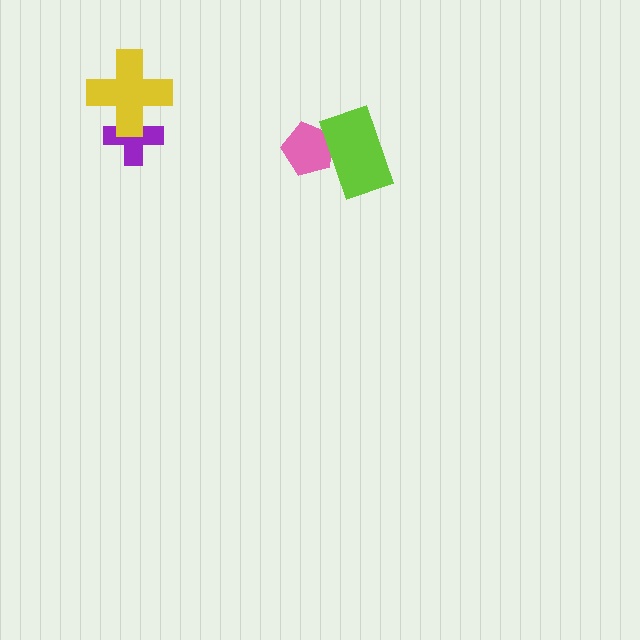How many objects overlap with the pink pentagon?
1 object overlaps with the pink pentagon.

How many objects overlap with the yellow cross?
1 object overlaps with the yellow cross.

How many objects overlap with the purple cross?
1 object overlaps with the purple cross.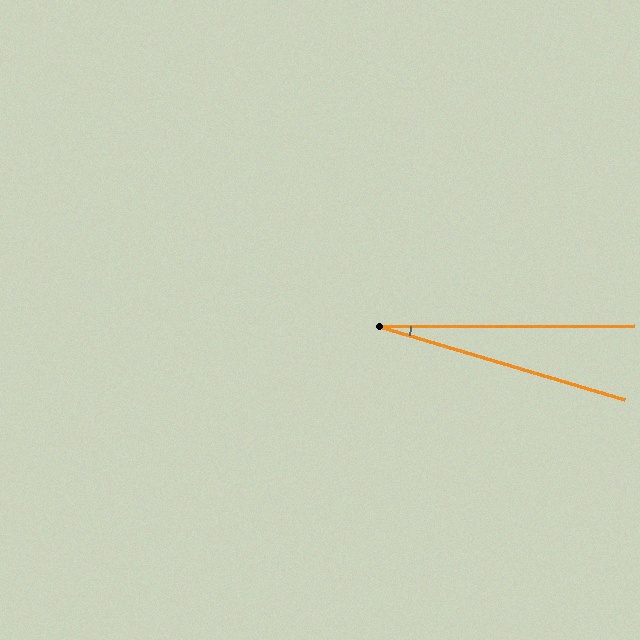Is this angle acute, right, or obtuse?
It is acute.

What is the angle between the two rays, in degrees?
Approximately 17 degrees.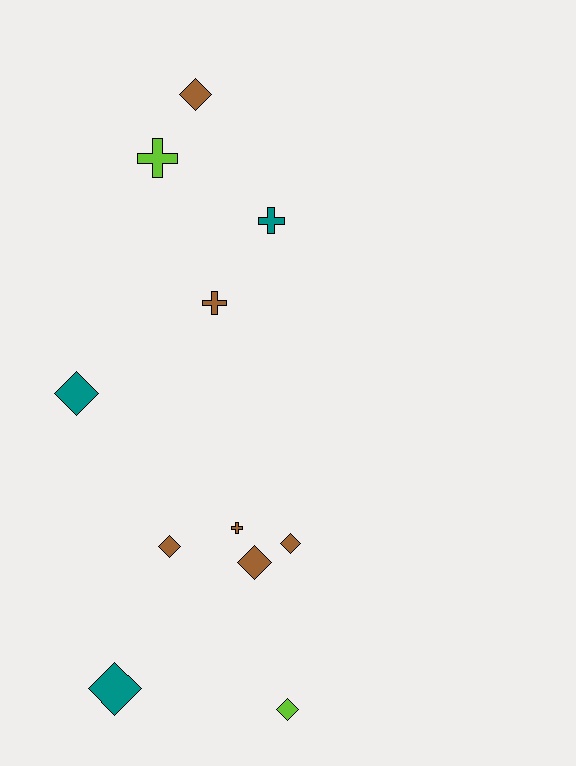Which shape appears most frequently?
Diamond, with 7 objects.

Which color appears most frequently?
Brown, with 6 objects.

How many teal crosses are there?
There is 1 teal cross.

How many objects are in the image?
There are 11 objects.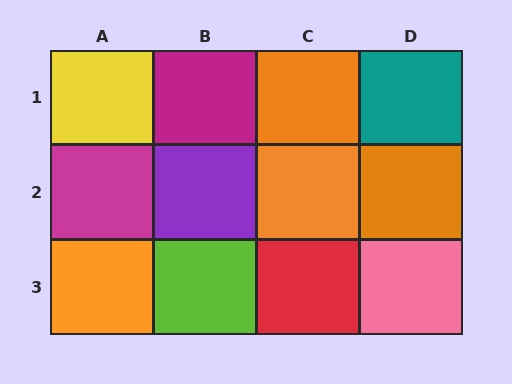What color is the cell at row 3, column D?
Pink.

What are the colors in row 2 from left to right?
Magenta, purple, orange, orange.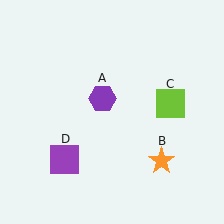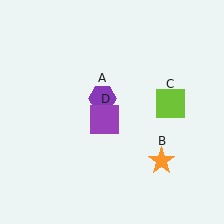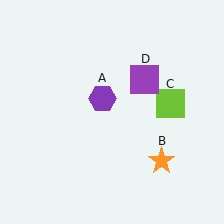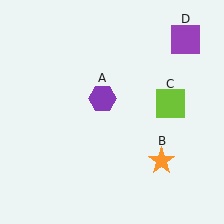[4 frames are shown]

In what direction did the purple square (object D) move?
The purple square (object D) moved up and to the right.